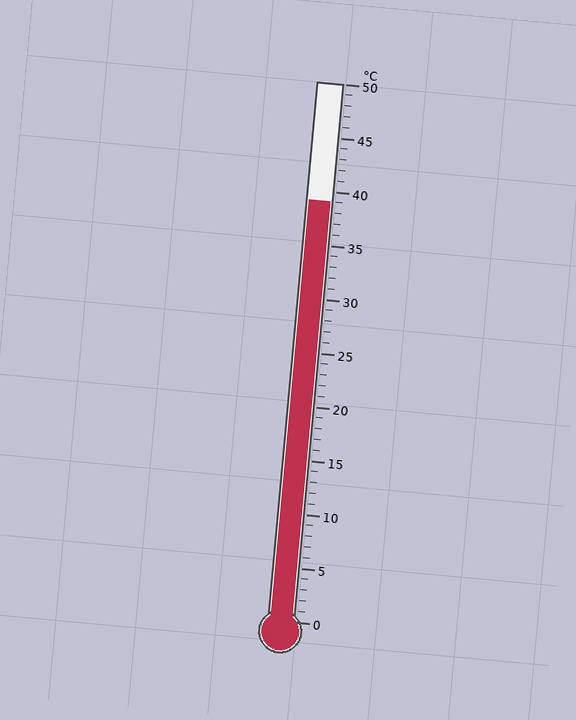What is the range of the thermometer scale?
The thermometer scale ranges from 0°C to 50°C.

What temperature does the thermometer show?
The thermometer shows approximately 39°C.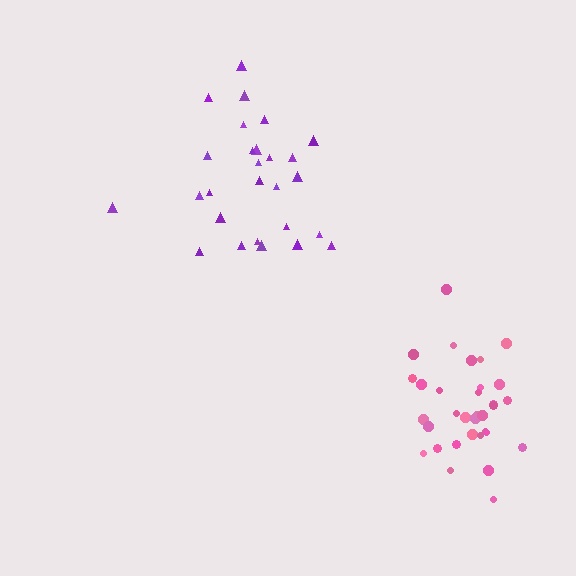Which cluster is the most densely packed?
Pink.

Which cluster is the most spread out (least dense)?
Purple.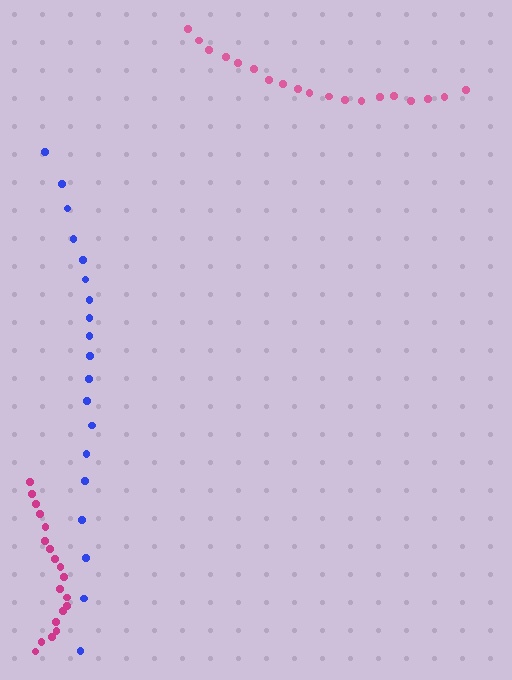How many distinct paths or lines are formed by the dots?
There are 3 distinct paths.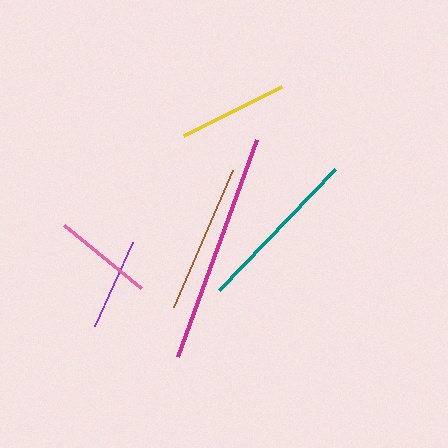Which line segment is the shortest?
The purple line is the shortest at approximately 92 pixels.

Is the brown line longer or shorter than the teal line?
The teal line is longer than the brown line.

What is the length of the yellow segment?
The yellow segment is approximately 109 pixels long.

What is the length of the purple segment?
The purple segment is approximately 92 pixels long.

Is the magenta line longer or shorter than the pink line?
The magenta line is longer than the pink line.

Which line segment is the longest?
The magenta line is the longest at approximately 232 pixels.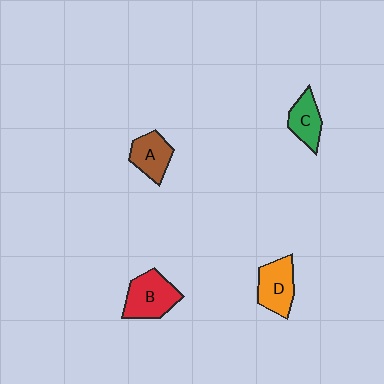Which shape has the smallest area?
Shape C (green).